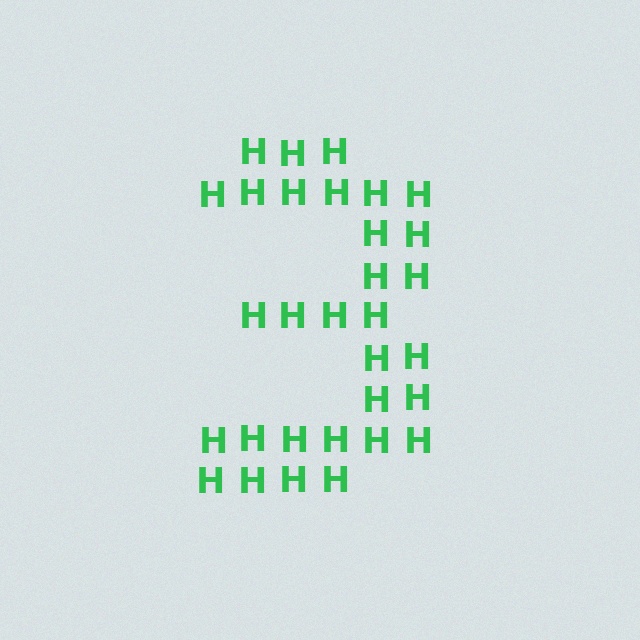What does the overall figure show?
The overall figure shows the digit 3.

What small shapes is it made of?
It is made of small letter H's.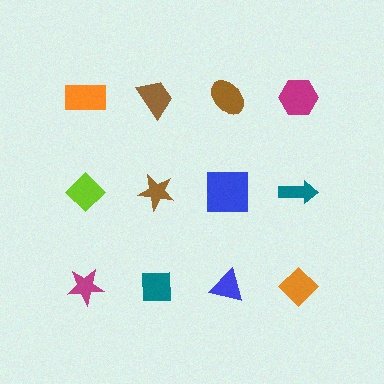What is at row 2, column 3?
A blue square.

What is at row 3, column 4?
An orange diamond.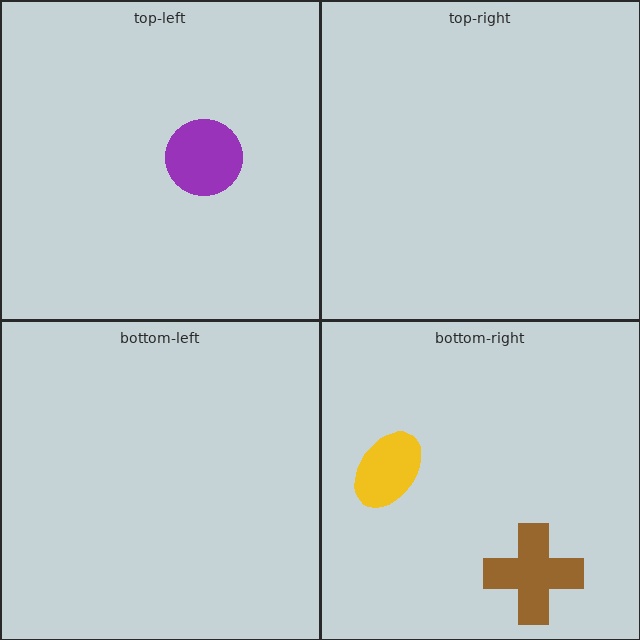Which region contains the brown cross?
The bottom-right region.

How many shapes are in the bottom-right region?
2.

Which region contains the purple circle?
The top-left region.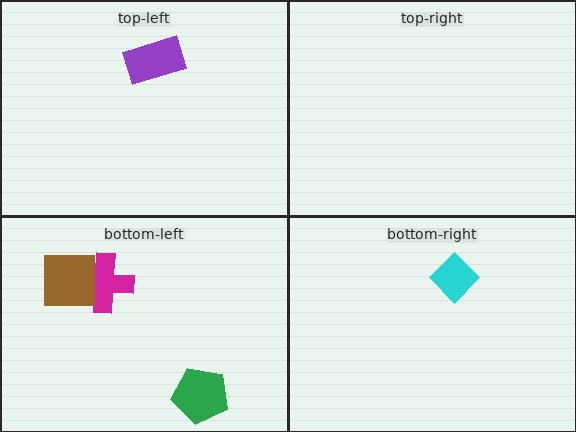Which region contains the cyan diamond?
The bottom-right region.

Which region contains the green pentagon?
The bottom-left region.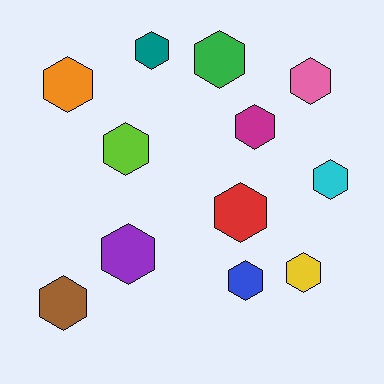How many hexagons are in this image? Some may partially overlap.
There are 12 hexagons.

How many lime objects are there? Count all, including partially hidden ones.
There is 1 lime object.